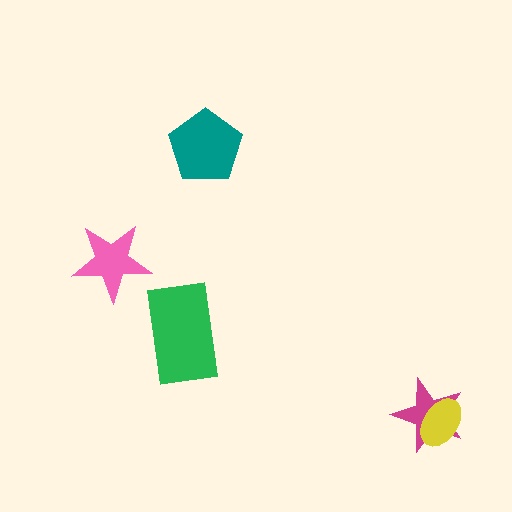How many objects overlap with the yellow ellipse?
1 object overlaps with the yellow ellipse.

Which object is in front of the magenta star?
The yellow ellipse is in front of the magenta star.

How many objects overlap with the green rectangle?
0 objects overlap with the green rectangle.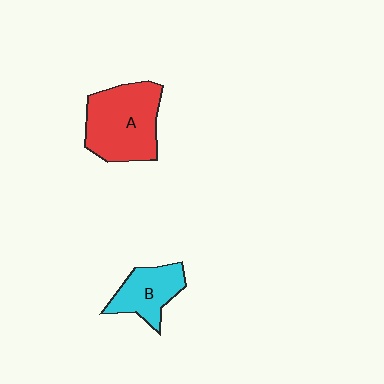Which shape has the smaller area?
Shape B (cyan).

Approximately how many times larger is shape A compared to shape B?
Approximately 1.7 times.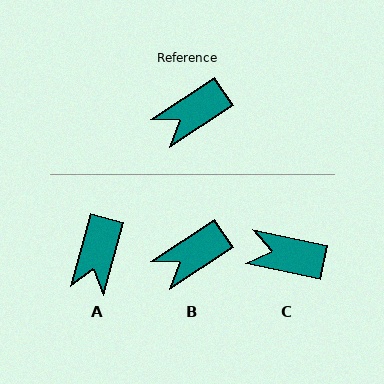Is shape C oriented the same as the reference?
No, it is off by about 45 degrees.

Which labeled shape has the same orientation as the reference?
B.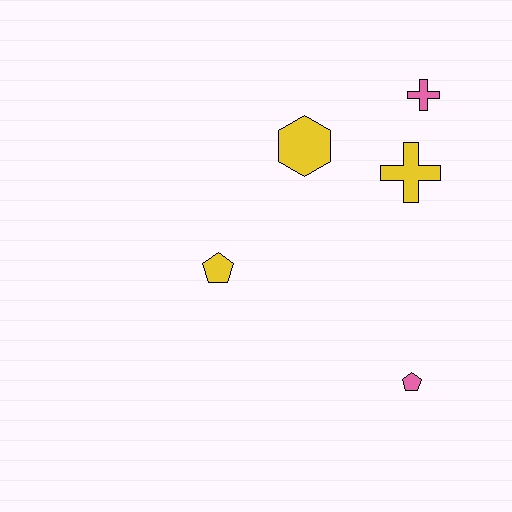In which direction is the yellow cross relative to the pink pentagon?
The yellow cross is above the pink pentagon.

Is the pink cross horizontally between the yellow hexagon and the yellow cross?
No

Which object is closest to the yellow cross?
The pink cross is closest to the yellow cross.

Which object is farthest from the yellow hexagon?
The pink pentagon is farthest from the yellow hexagon.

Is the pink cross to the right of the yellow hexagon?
Yes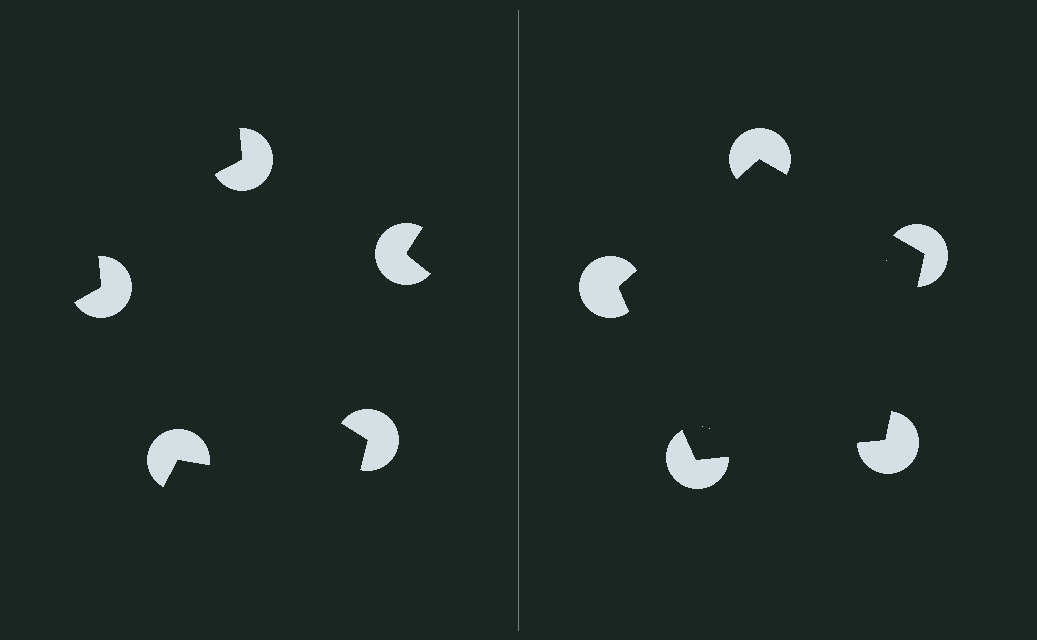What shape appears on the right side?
An illusory pentagon.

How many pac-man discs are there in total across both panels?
10 — 5 on each side.